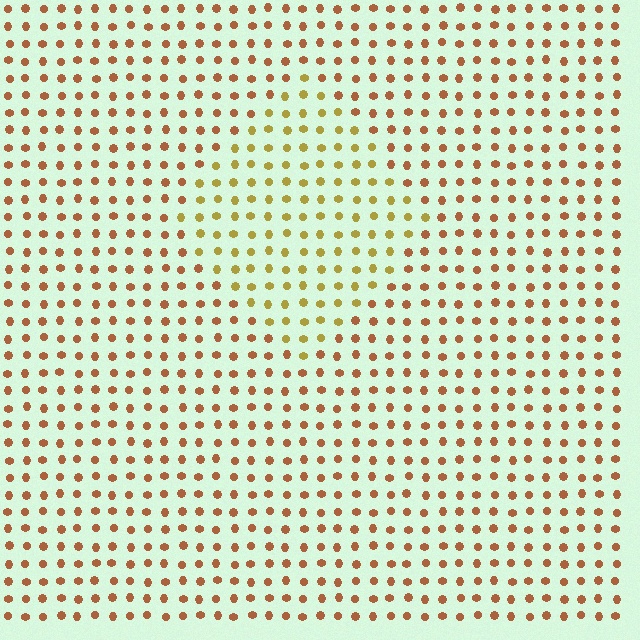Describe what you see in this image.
The image is filled with small brown elements in a uniform arrangement. A diamond-shaped region is visible where the elements are tinted to a slightly different hue, forming a subtle color boundary.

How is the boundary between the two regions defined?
The boundary is defined purely by a slight shift in hue (about 33 degrees). Spacing, size, and orientation are identical on both sides.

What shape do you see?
I see a diamond.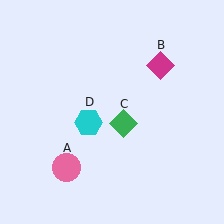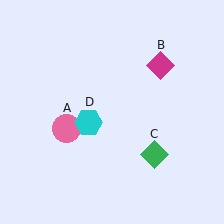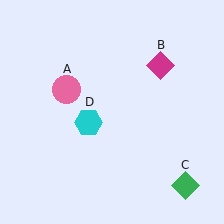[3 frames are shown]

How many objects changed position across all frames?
2 objects changed position: pink circle (object A), green diamond (object C).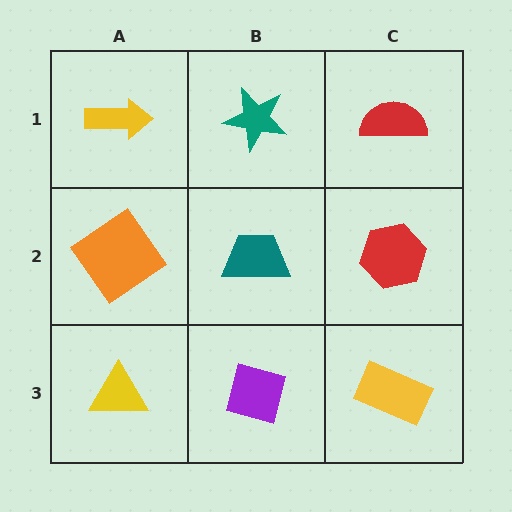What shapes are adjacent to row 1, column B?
A teal trapezoid (row 2, column B), a yellow arrow (row 1, column A), a red semicircle (row 1, column C).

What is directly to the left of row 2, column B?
An orange diamond.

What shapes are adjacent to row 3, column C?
A red hexagon (row 2, column C), a purple diamond (row 3, column B).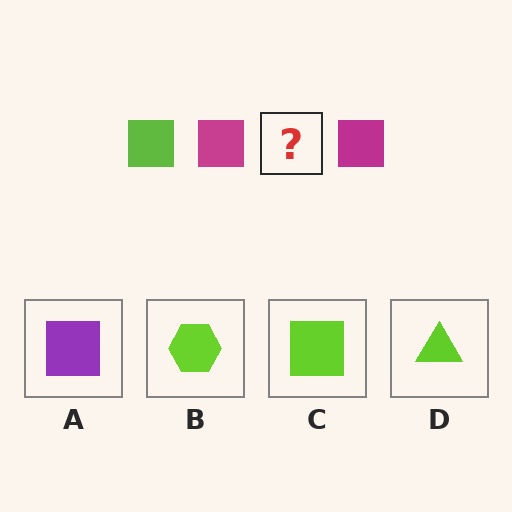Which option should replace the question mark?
Option C.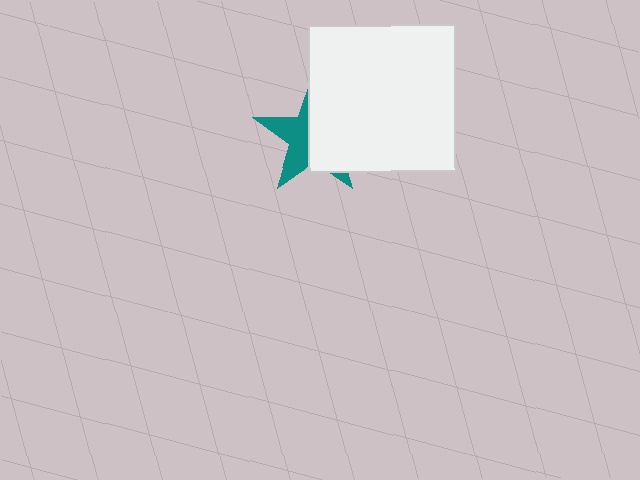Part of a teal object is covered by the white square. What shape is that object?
It is a star.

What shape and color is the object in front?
The object in front is a white square.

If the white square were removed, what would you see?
You would see the complete teal star.